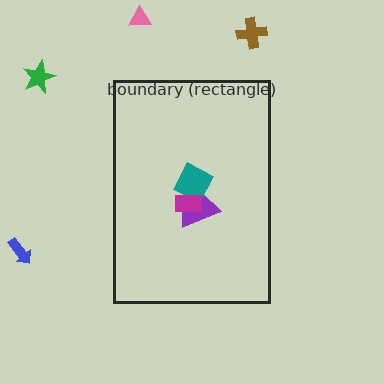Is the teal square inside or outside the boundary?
Inside.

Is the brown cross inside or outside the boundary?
Outside.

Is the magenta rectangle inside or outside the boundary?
Inside.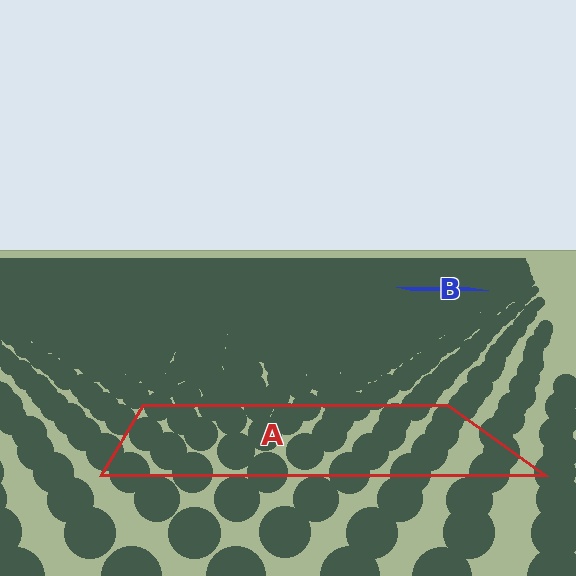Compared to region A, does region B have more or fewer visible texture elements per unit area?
Region B has more texture elements per unit area — they are packed more densely because it is farther away.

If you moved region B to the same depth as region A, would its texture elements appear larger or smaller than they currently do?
They would appear larger. At a closer depth, the same texture elements are projected at a bigger on-screen size.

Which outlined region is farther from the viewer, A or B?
Region B is farther from the viewer — the texture elements inside it appear smaller and more densely packed.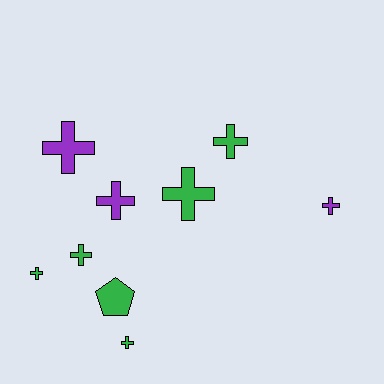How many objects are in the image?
There are 9 objects.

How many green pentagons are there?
There is 1 green pentagon.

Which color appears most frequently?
Green, with 6 objects.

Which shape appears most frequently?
Cross, with 8 objects.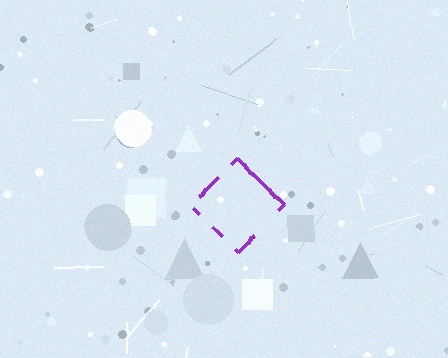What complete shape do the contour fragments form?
The contour fragments form a diamond.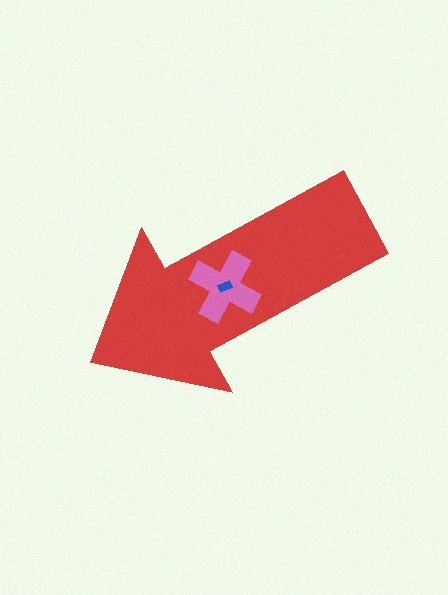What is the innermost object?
The blue rectangle.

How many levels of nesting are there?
3.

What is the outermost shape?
The red arrow.